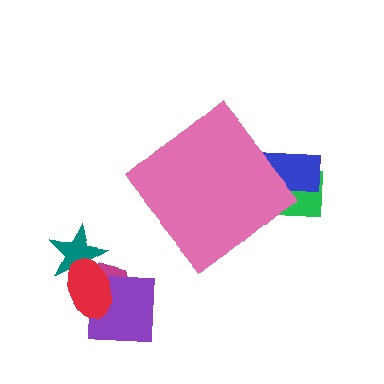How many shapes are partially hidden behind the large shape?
2 shapes are partially hidden.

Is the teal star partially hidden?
No, the teal star is fully visible.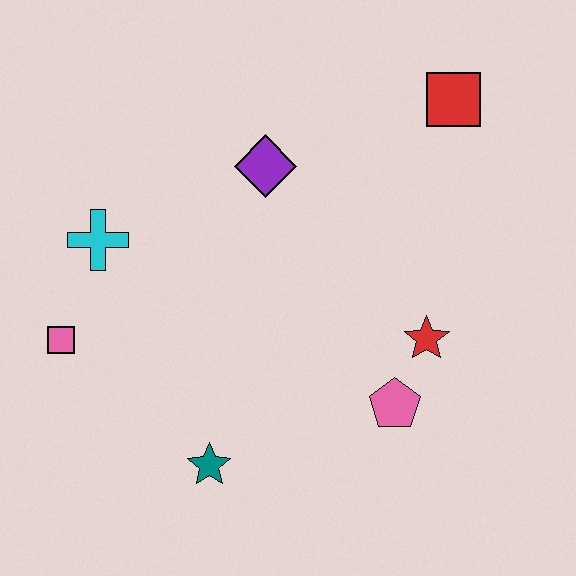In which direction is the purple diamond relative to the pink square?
The purple diamond is to the right of the pink square.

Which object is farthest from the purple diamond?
The teal star is farthest from the purple diamond.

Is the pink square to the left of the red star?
Yes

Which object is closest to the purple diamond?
The cyan cross is closest to the purple diamond.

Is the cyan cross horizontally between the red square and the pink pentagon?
No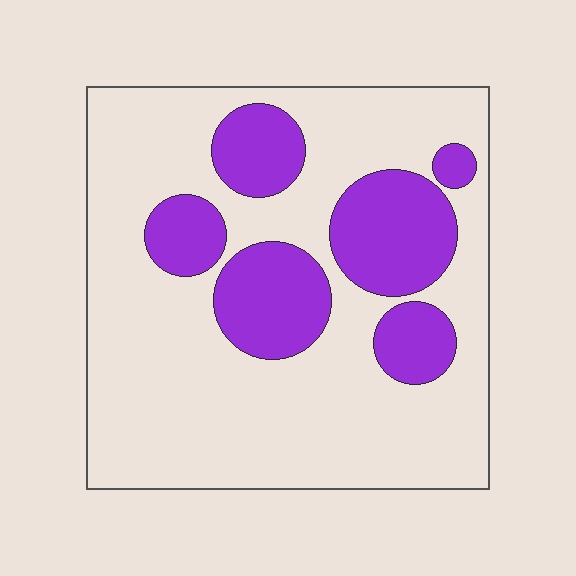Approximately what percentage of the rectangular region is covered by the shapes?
Approximately 25%.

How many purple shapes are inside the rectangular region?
6.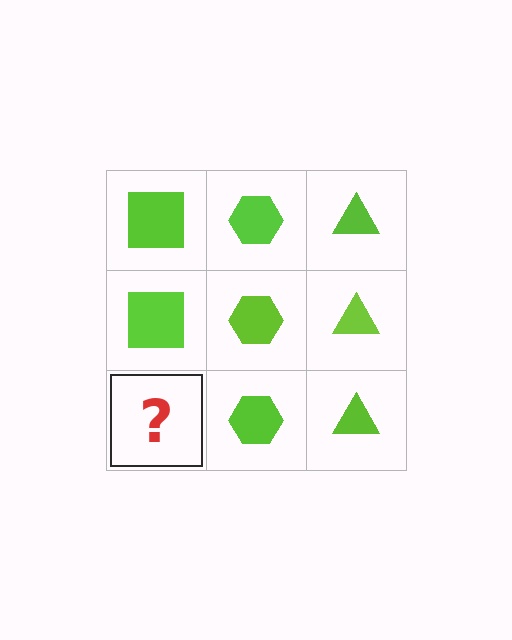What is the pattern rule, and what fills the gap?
The rule is that each column has a consistent shape. The gap should be filled with a lime square.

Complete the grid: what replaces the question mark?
The question mark should be replaced with a lime square.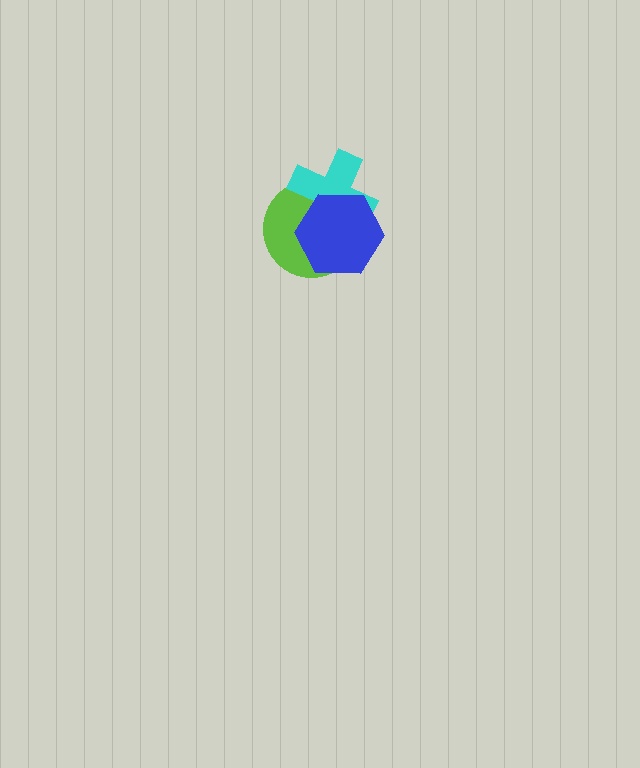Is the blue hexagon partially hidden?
No, no other shape covers it.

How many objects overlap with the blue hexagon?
2 objects overlap with the blue hexagon.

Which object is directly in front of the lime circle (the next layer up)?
The cyan cross is directly in front of the lime circle.